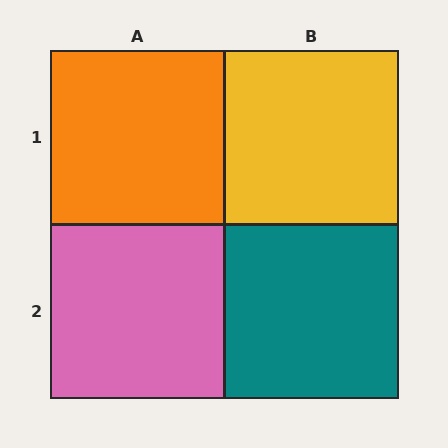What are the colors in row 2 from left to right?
Pink, teal.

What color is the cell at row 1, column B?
Yellow.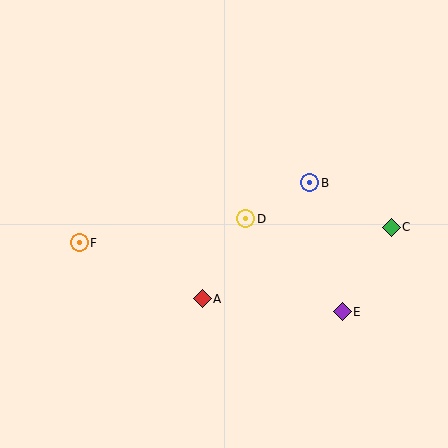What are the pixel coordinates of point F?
Point F is at (79, 243).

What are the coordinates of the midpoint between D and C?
The midpoint between D and C is at (319, 223).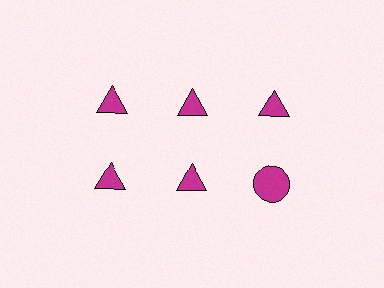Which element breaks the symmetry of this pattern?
The magenta circle in the second row, center column breaks the symmetry. All other shapes are magenta triangles.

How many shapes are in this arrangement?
There are 6 shapes arranged in a grid pattern.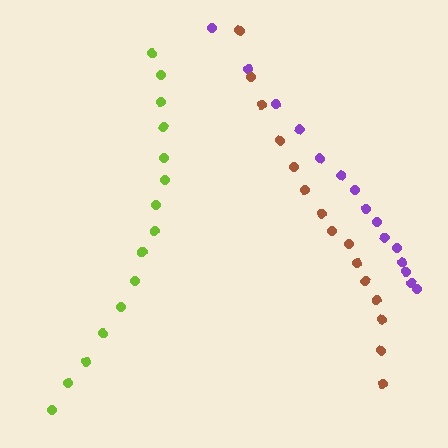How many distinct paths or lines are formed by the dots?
There are 3 distinct paths.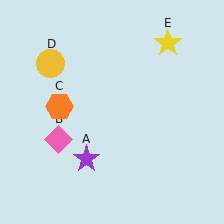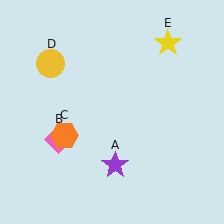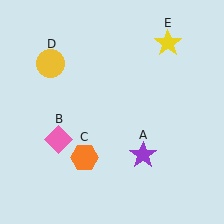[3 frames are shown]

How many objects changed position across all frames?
2 objects changed position: purple star (object A), orange hexagon (object C).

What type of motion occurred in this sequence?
The purple star (object A), orange hexagon (object C) rotated counterclockwise around the center of the scene.